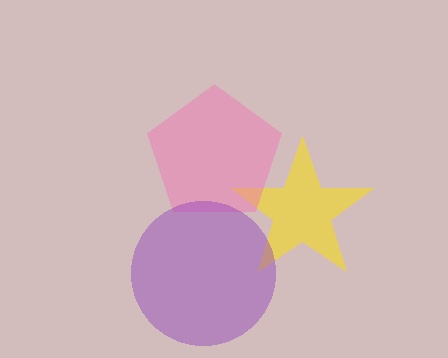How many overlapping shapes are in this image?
There are 3 overlapping shapes in the image.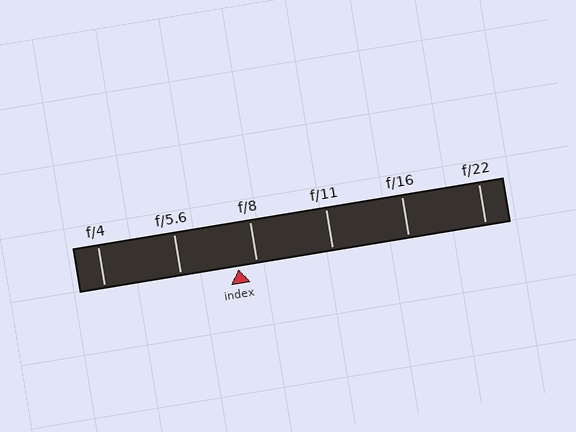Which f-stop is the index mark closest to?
The index mark is closest to f/8.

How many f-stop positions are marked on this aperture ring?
There are 6 f-stop positions marked.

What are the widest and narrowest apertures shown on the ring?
The widest aperture shown is f/4 and the narrowest is f/22.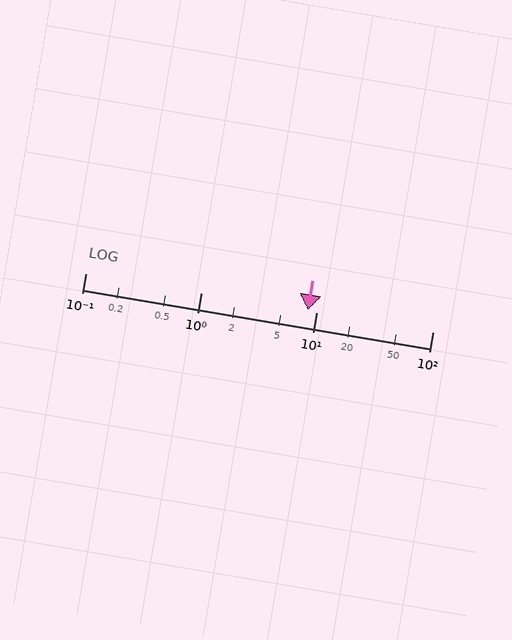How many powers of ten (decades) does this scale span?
The scale spans 3 decades, from 0.1 to 100.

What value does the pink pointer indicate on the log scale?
The pointer indicates approximately 8.3.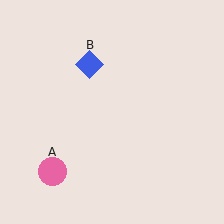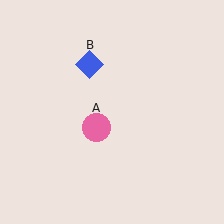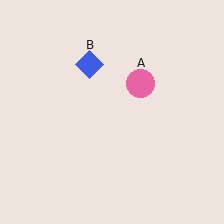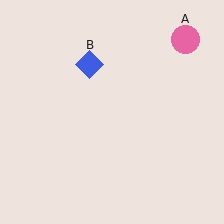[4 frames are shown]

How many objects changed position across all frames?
1 object changed position: pink circle (object A).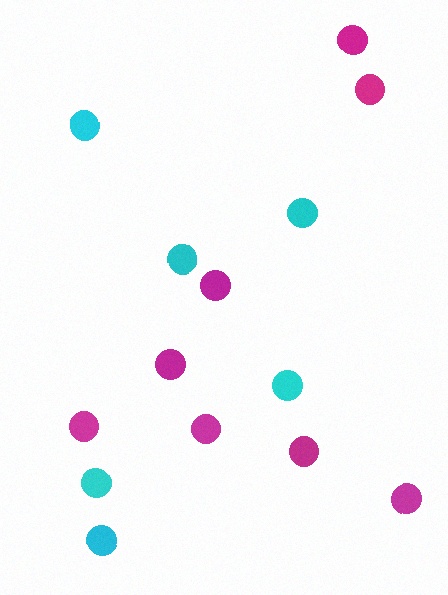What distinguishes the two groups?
There are 2 groups: one group of cyan circles (6) and one group of magenta circles (8).